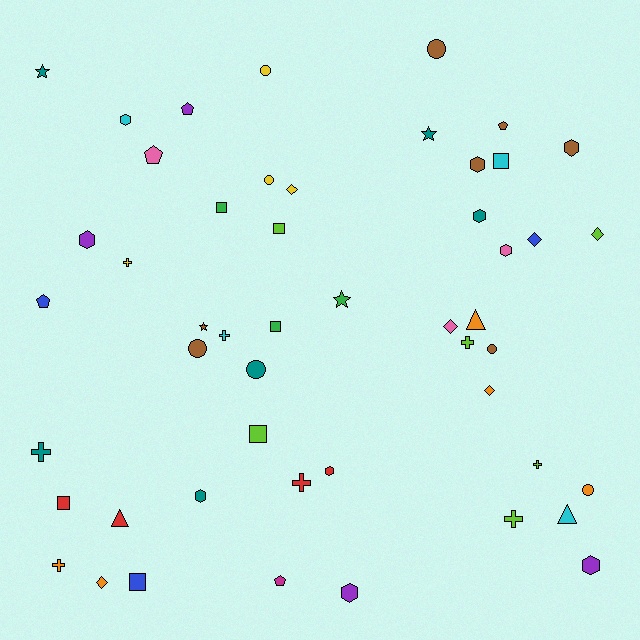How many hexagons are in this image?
There are 10 hexagons.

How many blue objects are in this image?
There are 3 blue objects.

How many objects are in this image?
There are 50 objects.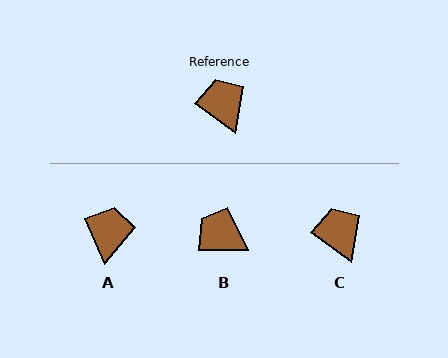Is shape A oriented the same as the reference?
No, it is off by about 31 degrees.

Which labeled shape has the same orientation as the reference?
C.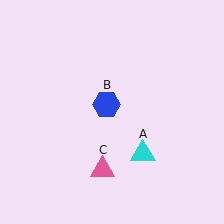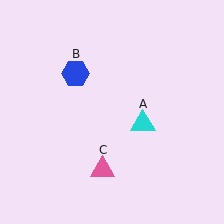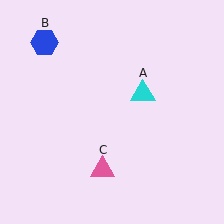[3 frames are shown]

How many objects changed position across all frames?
2 objects changed position: cyan triangle (object A), blue hexagon (object B).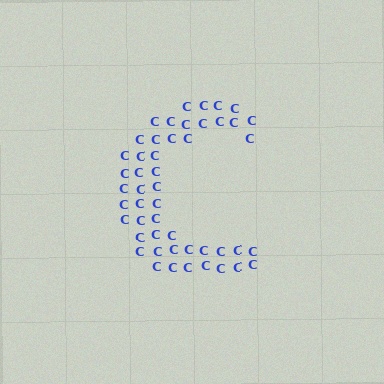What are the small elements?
The small elements are letter C's.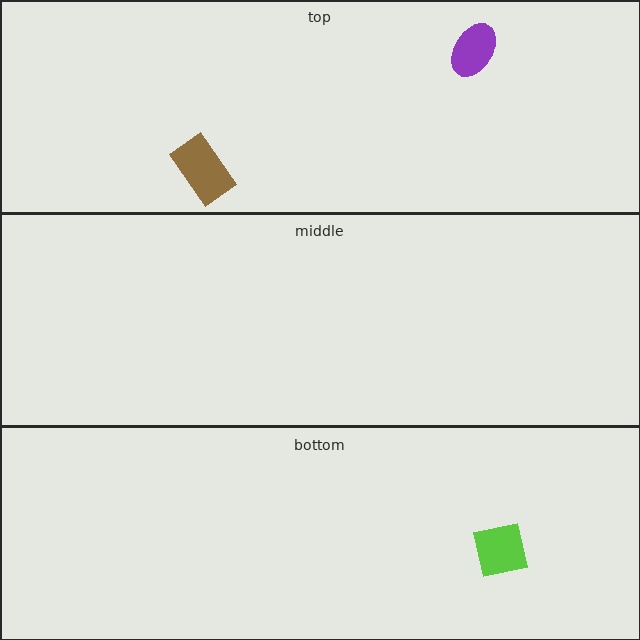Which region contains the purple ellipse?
The top region.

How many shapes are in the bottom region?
1.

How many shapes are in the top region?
2.